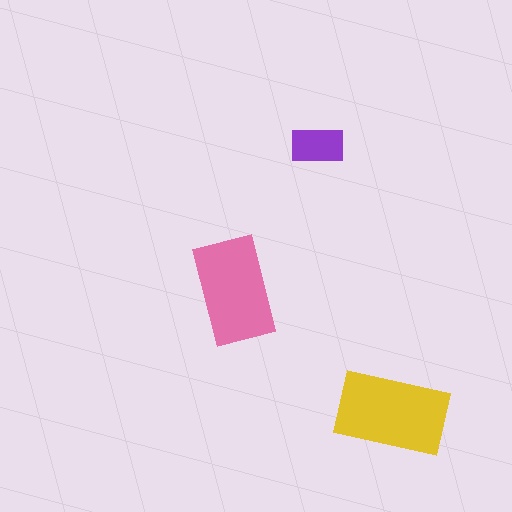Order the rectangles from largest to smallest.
the yellow one, the pink one, the purple one.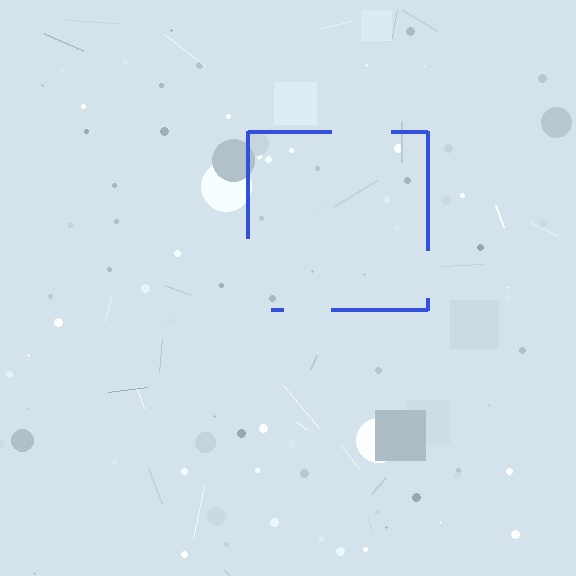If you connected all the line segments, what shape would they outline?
They would outline a square.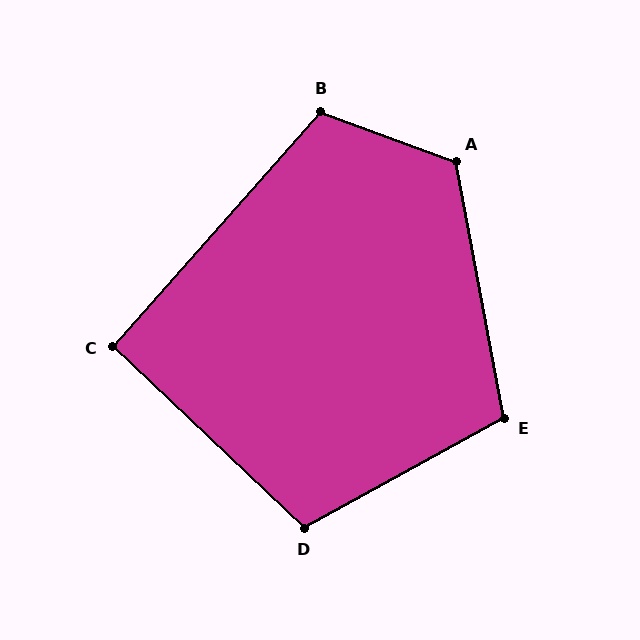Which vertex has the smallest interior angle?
C, at approximately 92 degrees.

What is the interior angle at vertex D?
Approximately 108 degrees (obtuse).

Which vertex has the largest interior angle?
A, at approximately 121 degrees.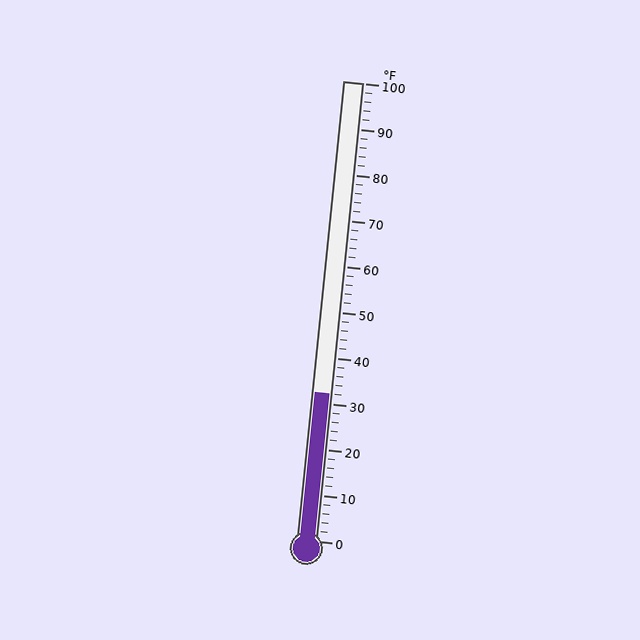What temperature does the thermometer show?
The thermometer shows approximately 32°F.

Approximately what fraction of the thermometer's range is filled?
The thermometer is filled to approximately 30% of its range.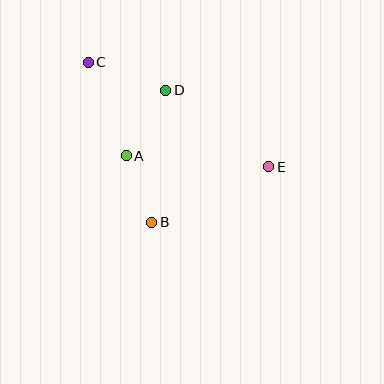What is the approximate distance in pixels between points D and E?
The distance between D and E is approximately 128 pixels.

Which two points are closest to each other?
Points A and B are closest to each other.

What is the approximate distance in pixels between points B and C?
The distance between B and C is approximately 172 pixels.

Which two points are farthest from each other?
Points C and E are farthest from each other.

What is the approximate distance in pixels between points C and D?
The distance between C and D is approximately 82 pixels.